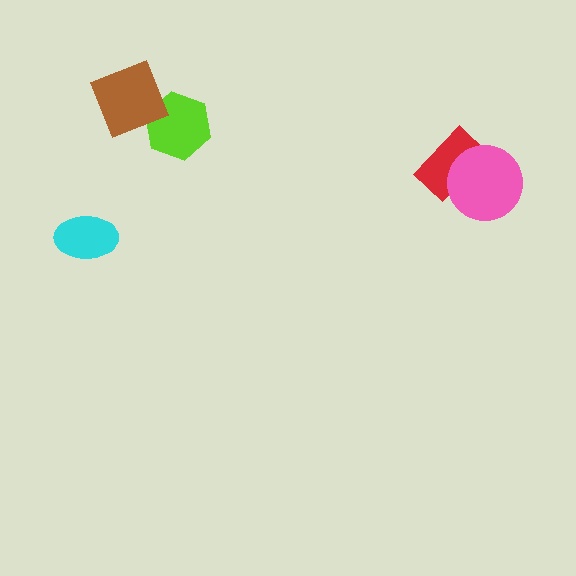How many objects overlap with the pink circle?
1 object overlaps with the pink circle.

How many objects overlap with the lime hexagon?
1 object overlaps with the lime hexagon.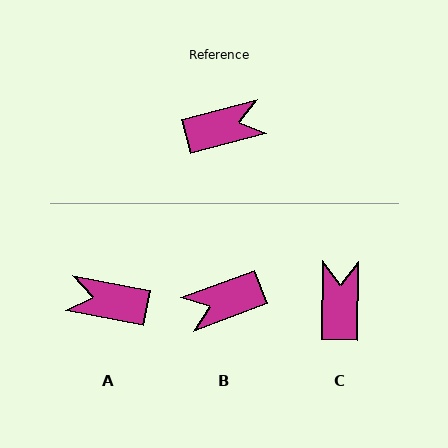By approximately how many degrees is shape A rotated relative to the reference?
Approximately 154 degrees counter-clockwise.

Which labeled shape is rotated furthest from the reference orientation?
B, about 174 degrees away.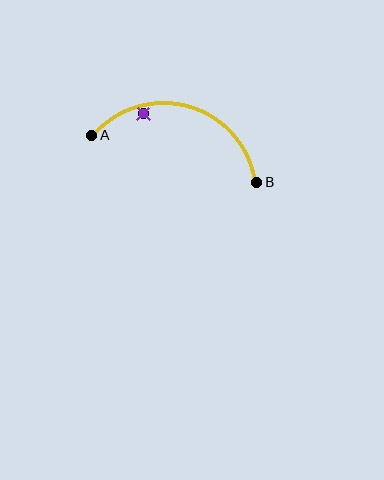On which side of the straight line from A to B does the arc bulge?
The arc bulges above the straight line connecting A and B.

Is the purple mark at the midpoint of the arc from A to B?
No — the purple mark does not lie on the arc at all. It sits slightly inside the curve.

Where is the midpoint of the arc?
The arc midpoint is the point on the curve farthest from the straight line joining A and B. It sits above that line.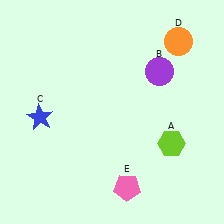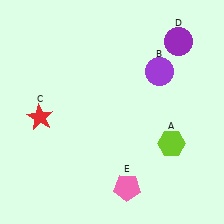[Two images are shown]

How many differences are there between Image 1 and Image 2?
There are 2 differences between the two images.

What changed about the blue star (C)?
In Image 1, C is blue. In Image 2, it changed to red.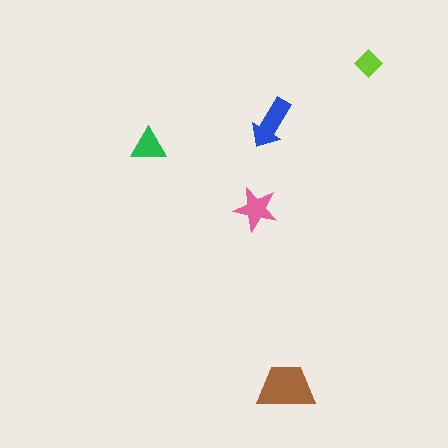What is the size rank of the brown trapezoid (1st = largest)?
1st.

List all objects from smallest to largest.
The lime diamond, the green triangle, the pink star, the blue arrow, the brown trapezoid.